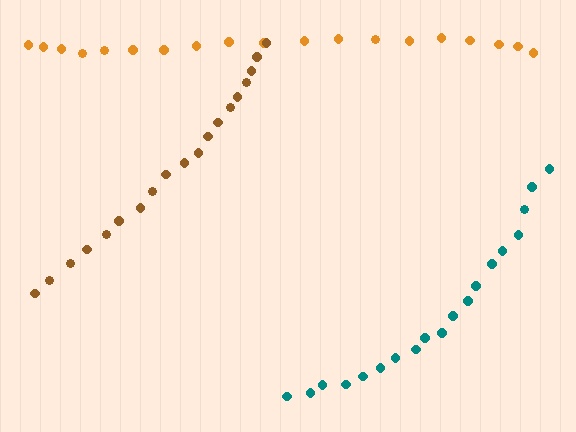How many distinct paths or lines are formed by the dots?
There are 3 distinct paths.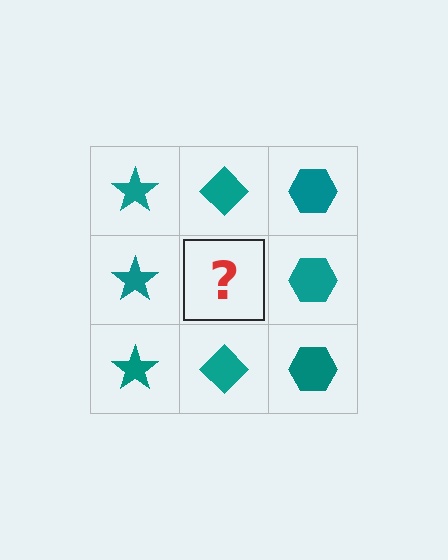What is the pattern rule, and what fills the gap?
The rule is that each column has a consistent shape. The gap should be filled with a teal diamond.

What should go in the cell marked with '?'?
The missing cell should contain a teal diamond.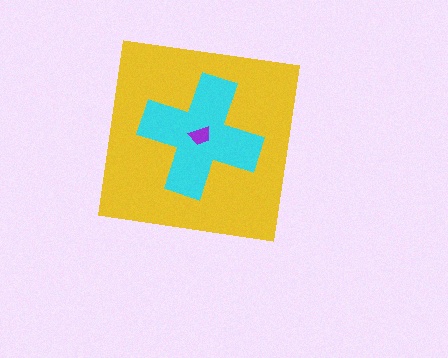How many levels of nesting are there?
3.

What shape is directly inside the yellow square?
The cyan cross.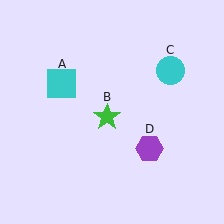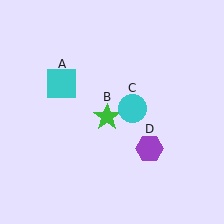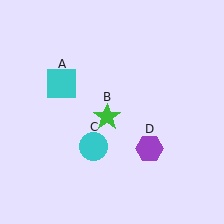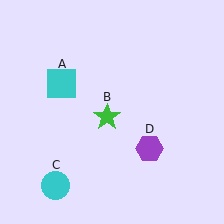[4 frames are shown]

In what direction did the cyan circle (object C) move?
The cyan circle (object C) moved down and to the left.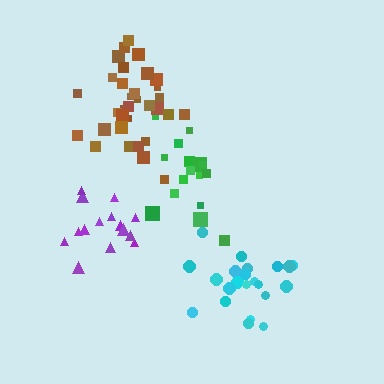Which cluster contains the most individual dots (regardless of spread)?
Brown (33).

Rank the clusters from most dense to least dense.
cyan, brown, purple, green.